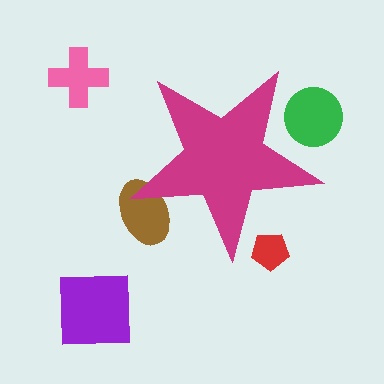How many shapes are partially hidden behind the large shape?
3 shapes are partially hidden.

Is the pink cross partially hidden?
No, the pink cross is fully visible.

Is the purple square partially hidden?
No, the purple square is fully visible.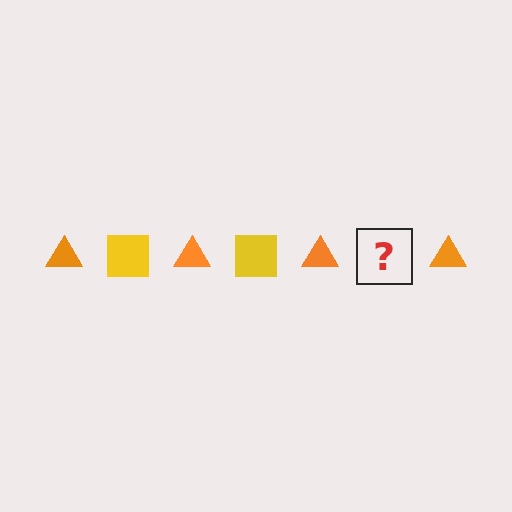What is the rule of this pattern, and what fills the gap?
The rule is that the pattern alternates between orange triangle and yellow square. The gap should be filled with a yellow square.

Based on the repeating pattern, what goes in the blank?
The blank should be a yellow square.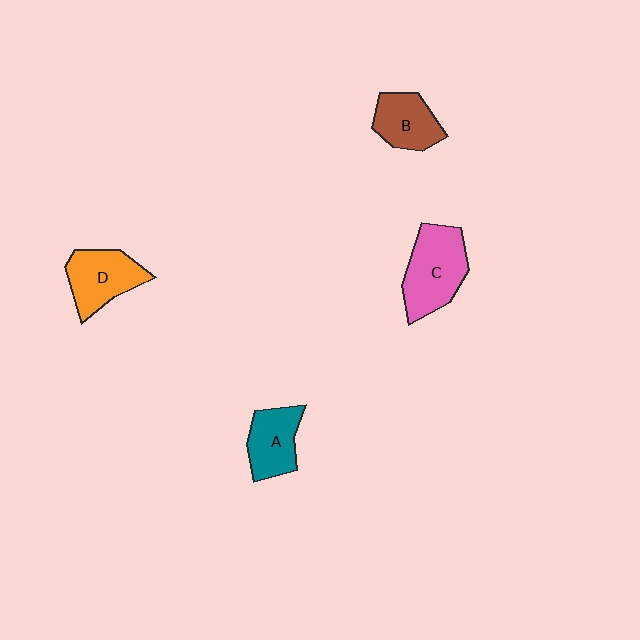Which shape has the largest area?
Shape C (pink).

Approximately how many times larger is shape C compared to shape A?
Approximately 1.5 times.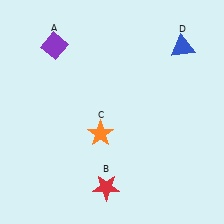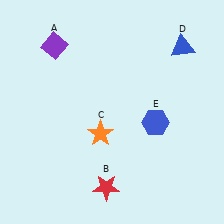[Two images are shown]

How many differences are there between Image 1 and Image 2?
There is 1 difference between the two images.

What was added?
A blue hexagon (E) was added in Image 2.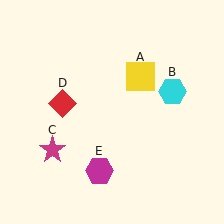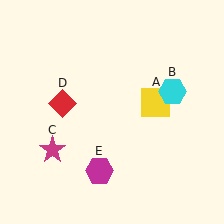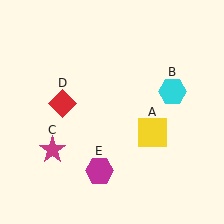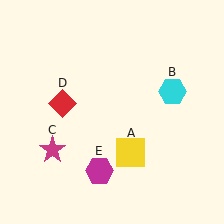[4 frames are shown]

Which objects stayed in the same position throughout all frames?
Cyan hexagon (object B) and magenta star (object C) and red diamond (object D) and magenta hexagon (object E) remained stationary.